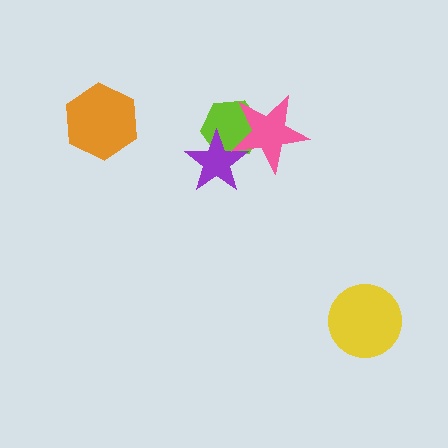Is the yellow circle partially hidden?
No, no other shape covers it.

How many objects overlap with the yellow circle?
0 objects overlap with the yellow circle.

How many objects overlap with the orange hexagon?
0 objects overlap with the orange hexagon.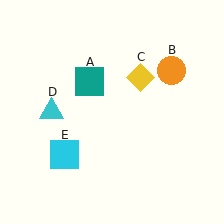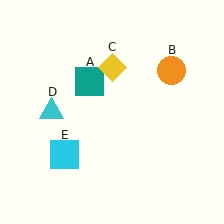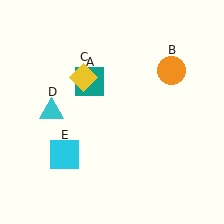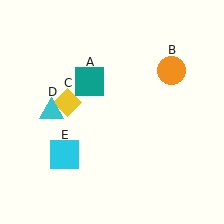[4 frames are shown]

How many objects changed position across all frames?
1 object changed position: yellow diamond (object C).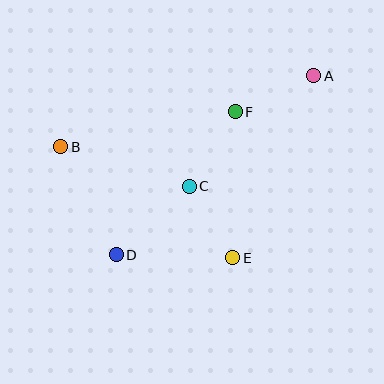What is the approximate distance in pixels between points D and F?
The distance between D and F is approximately 186 pixels.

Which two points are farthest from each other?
Points A and D are farthest from each other.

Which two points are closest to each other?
Points C and E are closest to each other.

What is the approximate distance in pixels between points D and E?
The distance between D and E is approximately 117 pixels.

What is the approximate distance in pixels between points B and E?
The distance between B and E is approximately 205 pixels.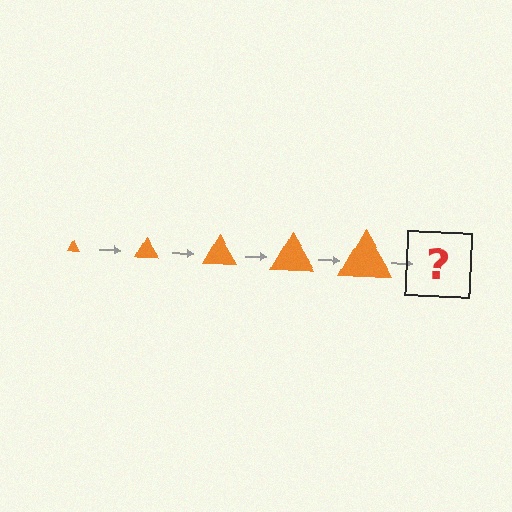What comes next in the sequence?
The next element should be an orange triangle, larger than the previous one.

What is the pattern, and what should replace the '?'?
The pattern is that the triangle gets progressively larger each step. The '?' should be an orange triangle, larger than the previous one.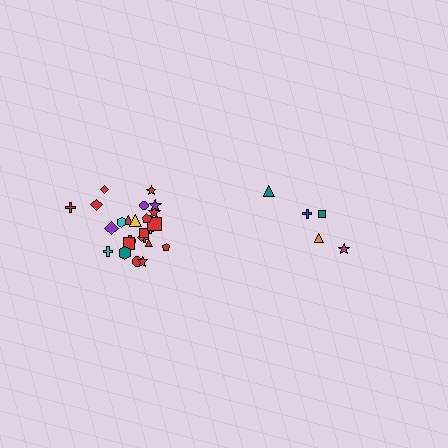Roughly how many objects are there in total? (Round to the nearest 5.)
Roughly 30 objects in total.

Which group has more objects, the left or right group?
The left group.